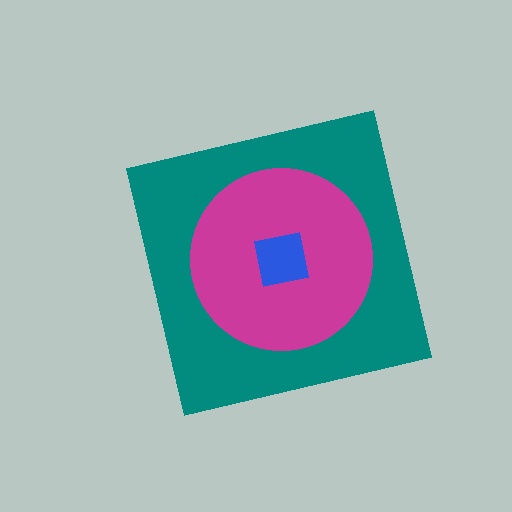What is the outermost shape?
The teal square.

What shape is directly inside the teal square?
The magenta circle.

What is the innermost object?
The blue square.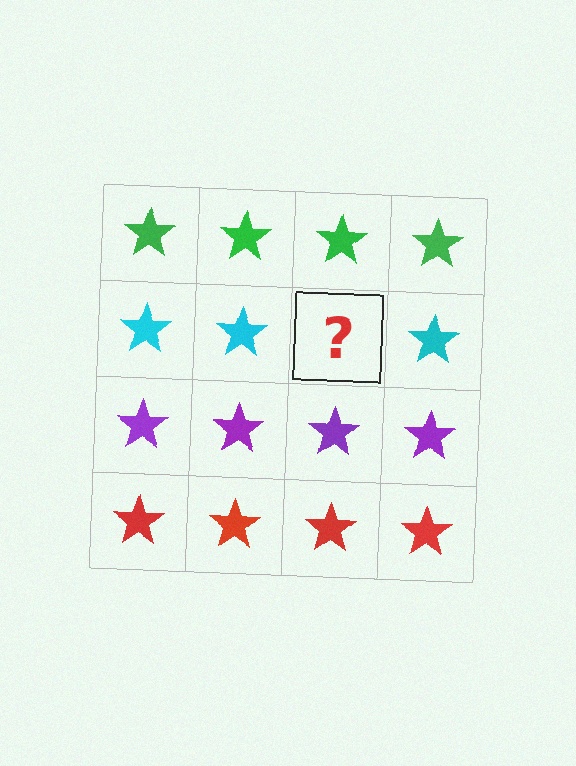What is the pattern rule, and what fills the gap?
The rule is that each row has a consistent color. The gap should be filled with a cyan star.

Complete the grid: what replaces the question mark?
The question mark should be replaced with a cyan star.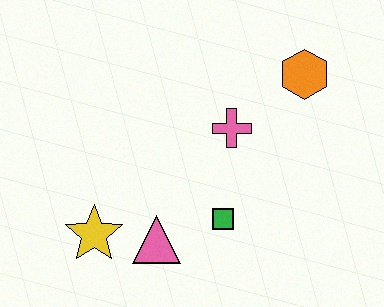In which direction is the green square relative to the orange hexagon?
The green square is below the orange hexagon.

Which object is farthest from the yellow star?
The orange hexagon is farthest from the yellow star.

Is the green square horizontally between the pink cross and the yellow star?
Yes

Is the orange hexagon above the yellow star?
Yes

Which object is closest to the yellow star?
The pink triangle is closest to the yellow star.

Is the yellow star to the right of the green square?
No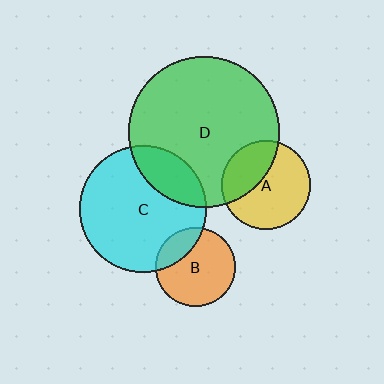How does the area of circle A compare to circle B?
Approximately 1.2 times.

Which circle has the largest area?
Circle D (green).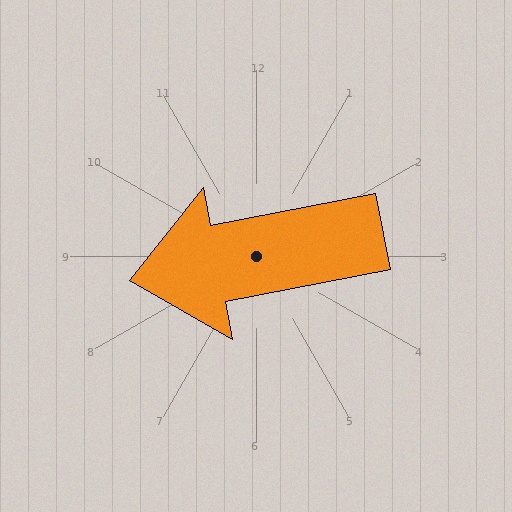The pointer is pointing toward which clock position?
Roughly 9 o'clock.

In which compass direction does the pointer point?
West.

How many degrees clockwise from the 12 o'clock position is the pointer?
Approximately 259 degrees.